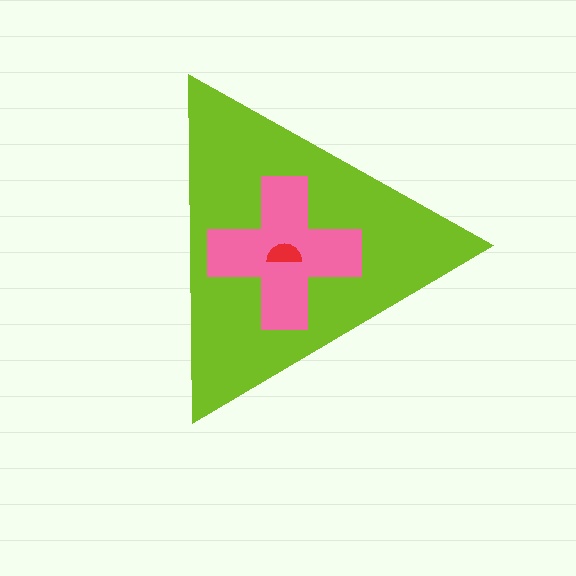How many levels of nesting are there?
3.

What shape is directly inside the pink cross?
The red semicircle.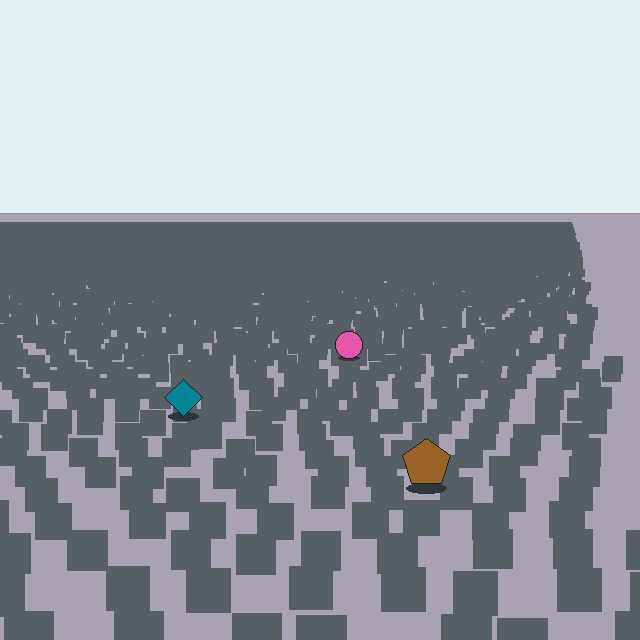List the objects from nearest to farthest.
From nearest to farthest: the brown pentagon, the teal diamond, the pink circle.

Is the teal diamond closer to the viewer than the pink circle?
Yes. The teal diamond is closer — you can tell from the texture gradient: the ground texture is coarser near it.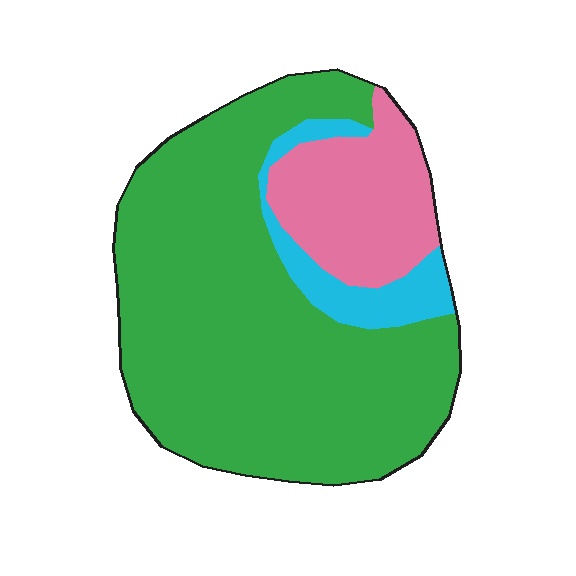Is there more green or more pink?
Green.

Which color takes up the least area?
Cyan, at roughly 10%.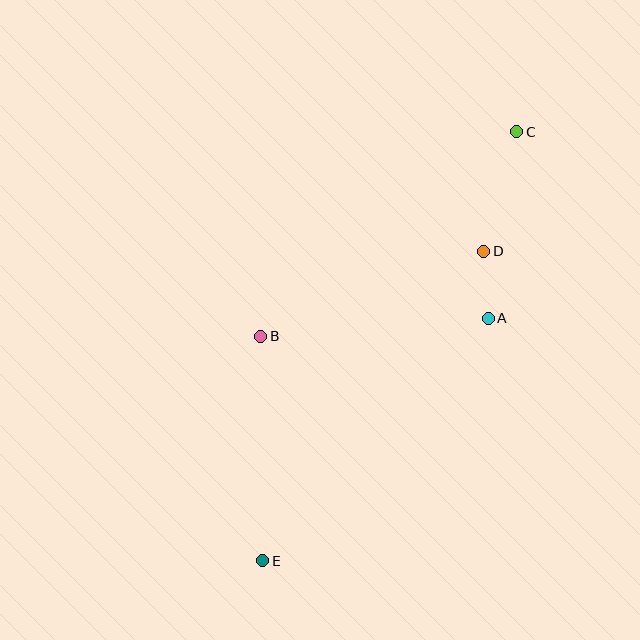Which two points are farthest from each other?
Points C and E are farthest from each other.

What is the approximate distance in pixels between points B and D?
The distance between B and D is approximately 238 pixels.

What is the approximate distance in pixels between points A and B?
The distance between A and B is approximately 228 pixels.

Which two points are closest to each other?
Points A and D are closest to each other.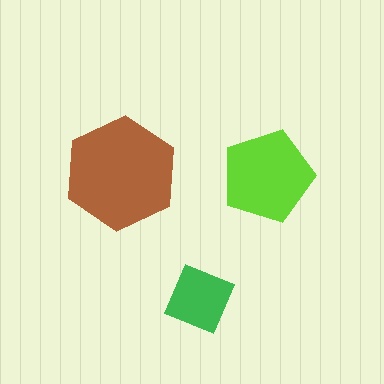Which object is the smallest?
The green diamond.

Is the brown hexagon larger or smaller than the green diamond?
Larger.